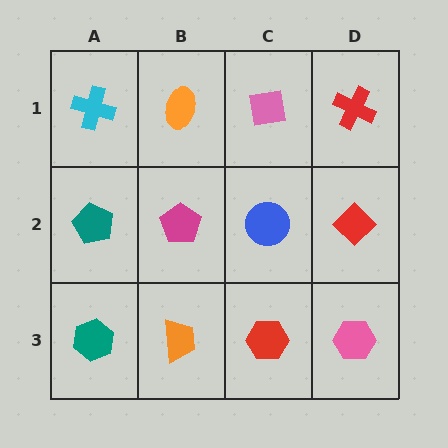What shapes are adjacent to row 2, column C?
A pink square (row 1, column C), a red hexagon (row 3, column C), a magenta pentagon (row 2, column B), a red diamond (row 2, column D).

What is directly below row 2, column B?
An orange trapezoid.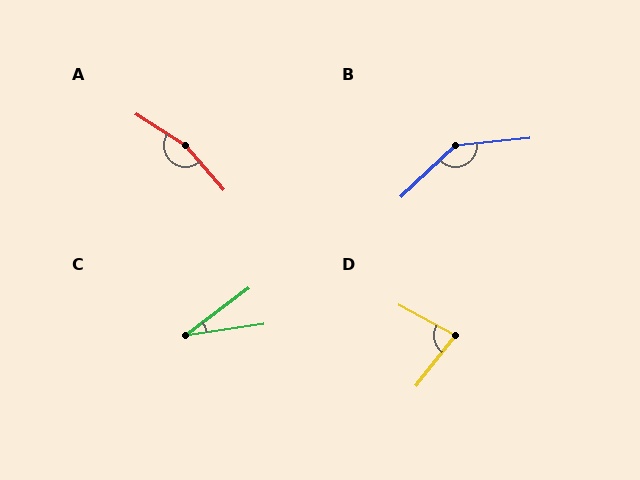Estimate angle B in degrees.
Approximately 143 degrees.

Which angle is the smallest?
C, at approximately 29 degrees.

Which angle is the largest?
A, at approximately 163 degrees.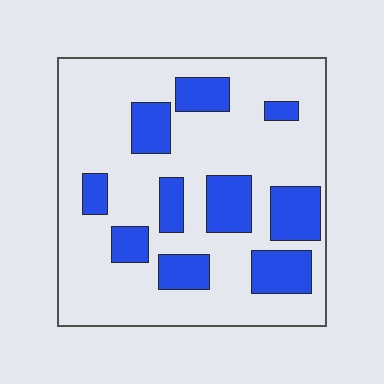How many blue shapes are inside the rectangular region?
10.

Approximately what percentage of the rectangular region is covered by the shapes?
Approximately 25%.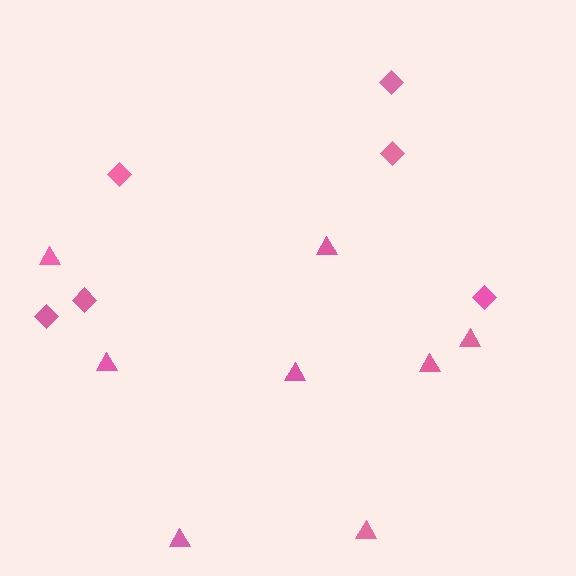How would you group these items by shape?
There are 2 groups: one group of triangles (8) and one group of diamonds (6).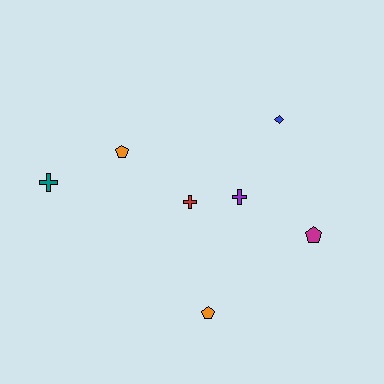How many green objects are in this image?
There are no green objects.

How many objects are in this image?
There are 7 objects.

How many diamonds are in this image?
There is 1 diamond.